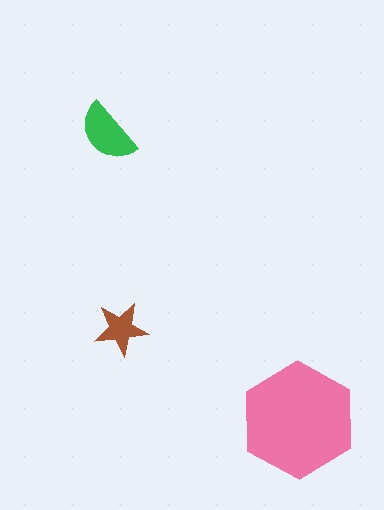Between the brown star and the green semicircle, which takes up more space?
The green semicircle.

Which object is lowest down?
The pink hexagon is bottommost.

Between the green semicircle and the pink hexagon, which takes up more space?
The pink hexagon.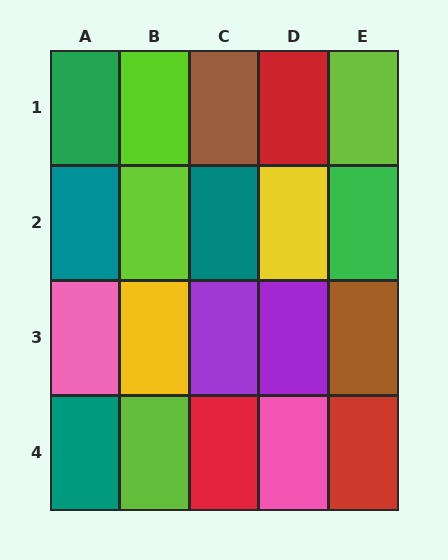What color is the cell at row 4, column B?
Lime.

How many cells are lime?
4 cells are lime.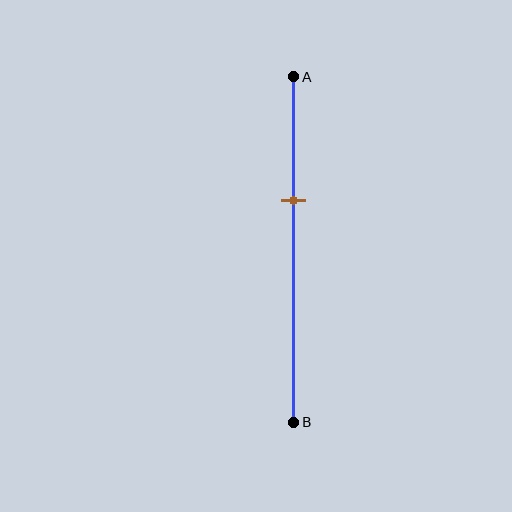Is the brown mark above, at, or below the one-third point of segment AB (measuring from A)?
The brown mark is approximately at the one-third point of segment AB.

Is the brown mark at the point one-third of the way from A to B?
Yes, the mark is approximately at the one-third point.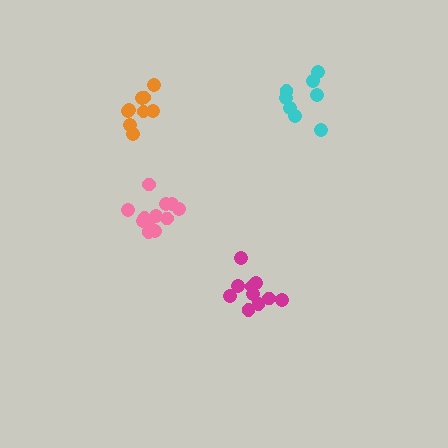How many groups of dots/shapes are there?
There are 4 groups.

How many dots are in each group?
Group 1: 12 dots, Group 2: 10 dots, Group 3: 9 dots, Group 4: 8 dots (39 total).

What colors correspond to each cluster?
The clusters are colored: pink, magenta, orange, cyan.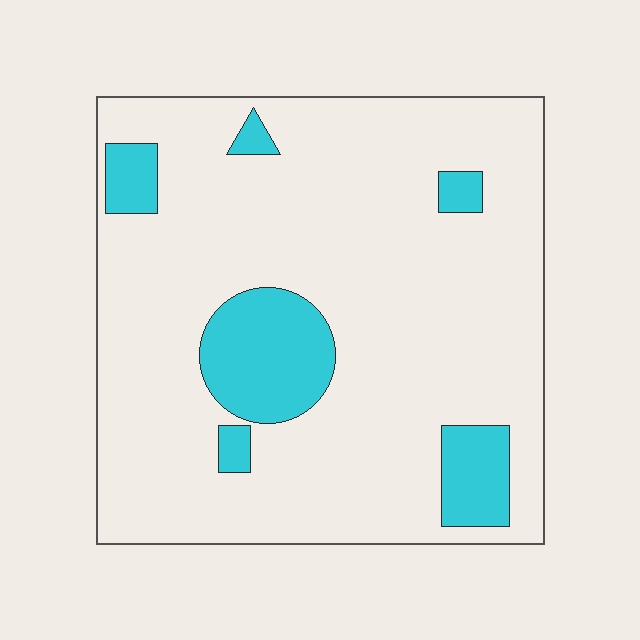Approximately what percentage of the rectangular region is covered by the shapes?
Approximately 15%.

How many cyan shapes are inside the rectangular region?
6.